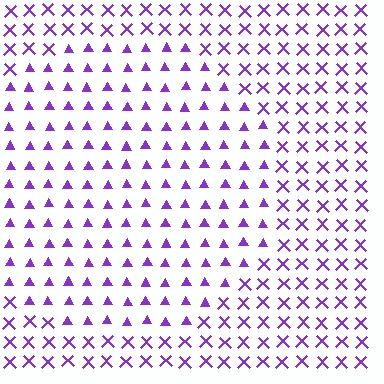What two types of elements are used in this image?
The image uses triangles inside the circle region and X marks outside it.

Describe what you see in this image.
The image is filled with small purple elements arranged in a uniform grid. A circle-shaped region contains triangles, while the surrounding area contains X marks. The boundary is defined purely by the change in element shape.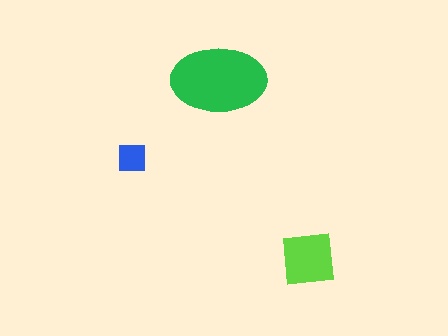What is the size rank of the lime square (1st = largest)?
2nd.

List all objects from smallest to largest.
The blue square, the lime square, the green ellipse.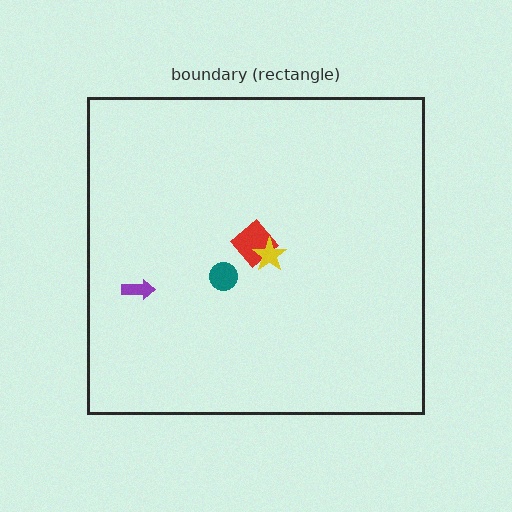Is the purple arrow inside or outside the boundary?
Inside.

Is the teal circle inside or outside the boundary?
Inside.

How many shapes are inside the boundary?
4 inside, 0 outside.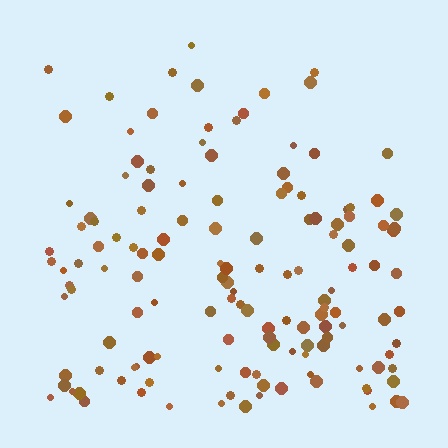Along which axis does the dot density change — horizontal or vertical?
Vertical.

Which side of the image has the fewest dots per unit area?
The top.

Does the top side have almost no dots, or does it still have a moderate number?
Still a moderate number, just noticeably fewer than the bottom.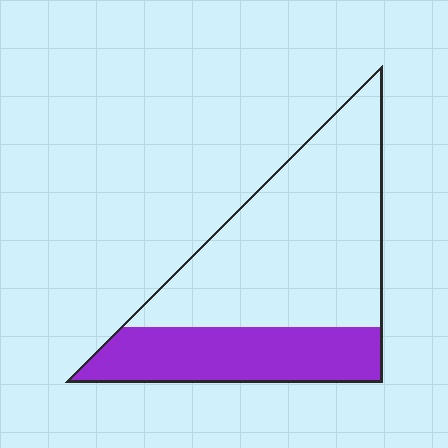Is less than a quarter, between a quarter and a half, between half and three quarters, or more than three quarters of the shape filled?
Between a quarter and a half.